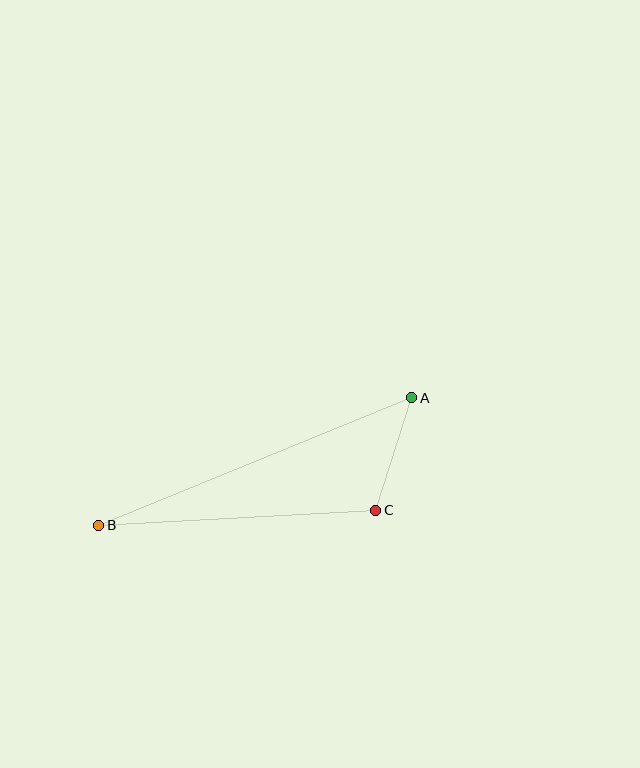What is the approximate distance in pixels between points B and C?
The distance between B and C is approximately 277 pixels.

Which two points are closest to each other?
Points A and C are closest to each other.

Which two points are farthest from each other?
Points A and B are farthest from each other.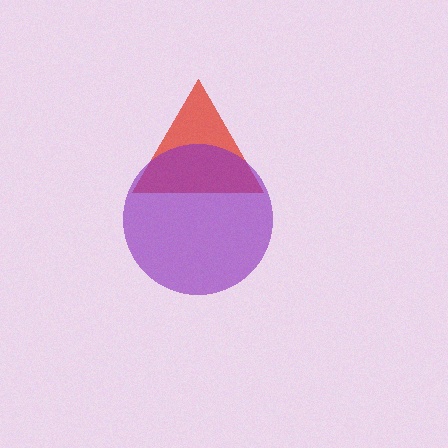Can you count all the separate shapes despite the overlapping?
Yes, there are 2 separate shapes.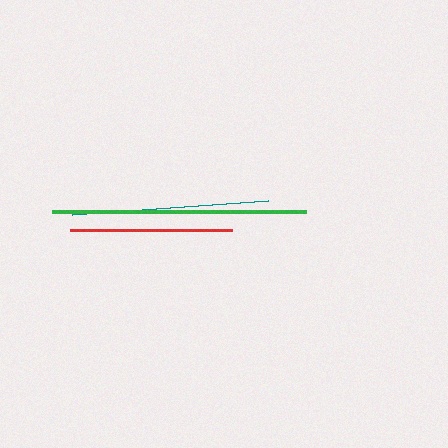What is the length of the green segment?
The green segment is approximately 254 pixels long.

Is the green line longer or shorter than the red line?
The green line is longer than the red line.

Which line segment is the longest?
The green line is the longest at approximately 254 pixels.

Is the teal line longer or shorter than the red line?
The teal line is longer than the red line.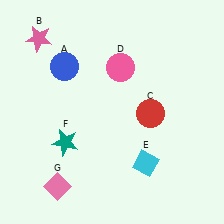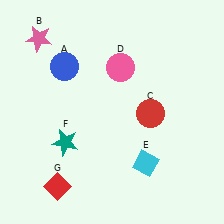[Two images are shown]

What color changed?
The diamond (G) changed from pink in Image 1 to red in Image 2.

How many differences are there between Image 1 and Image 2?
There is 1 difference between the two images.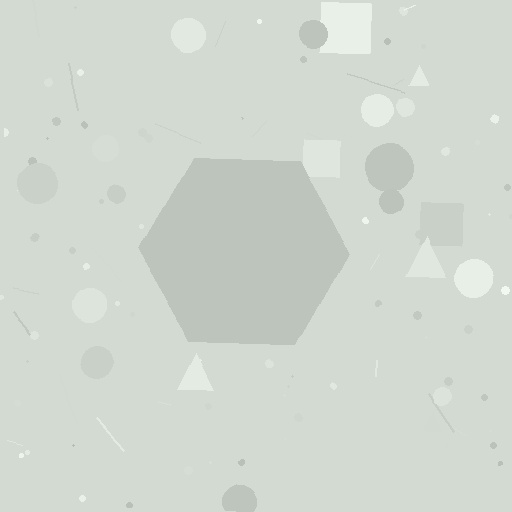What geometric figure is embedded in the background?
A hexagon is embedded in the background.